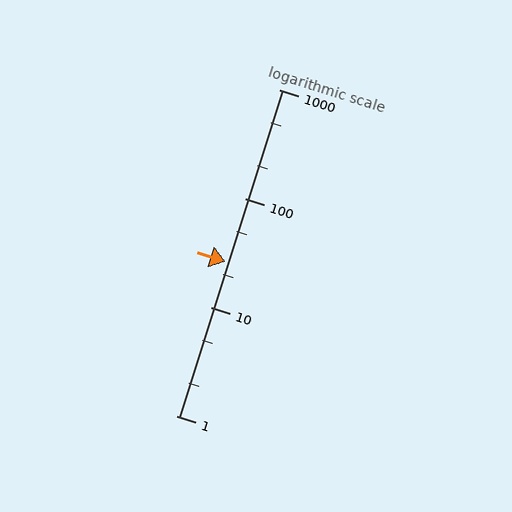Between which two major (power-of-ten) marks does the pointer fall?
The pointer is between 10 and 100.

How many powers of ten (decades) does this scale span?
The scale spans 3 decades, from 1 to 1000.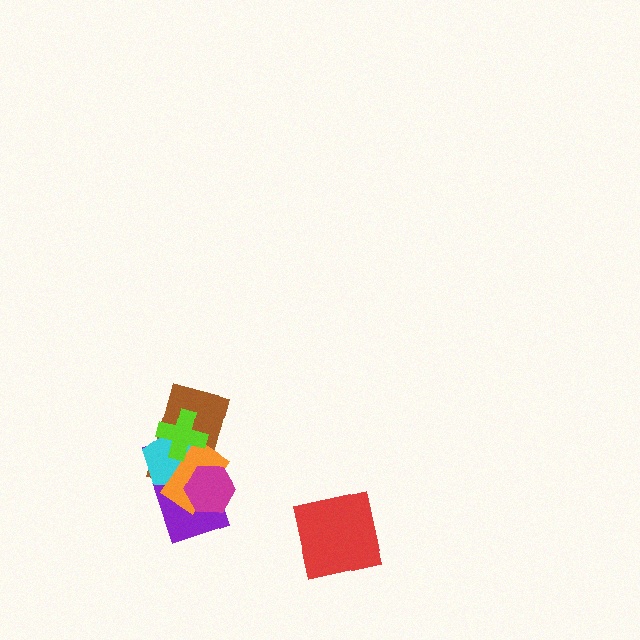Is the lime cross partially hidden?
No, no other shape covers it.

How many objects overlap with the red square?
0 objects overlap with the red square.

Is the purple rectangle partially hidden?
Yes, it is partially covered by another shape.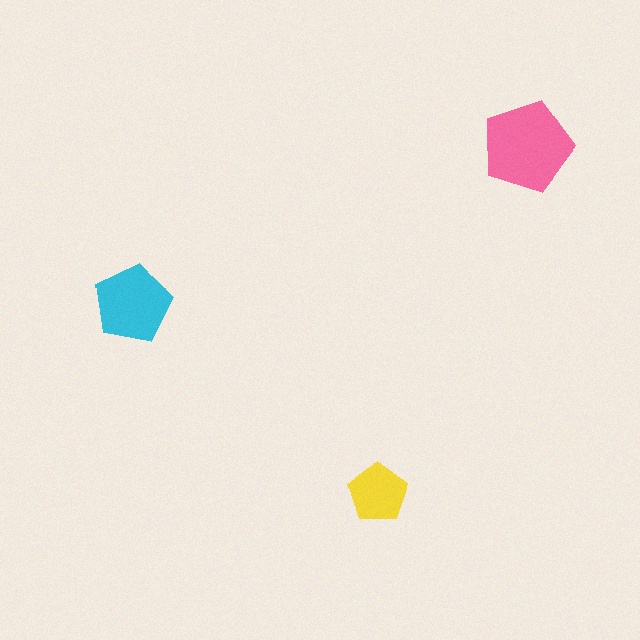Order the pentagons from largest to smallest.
the pink one, the cyan one, the yellow one.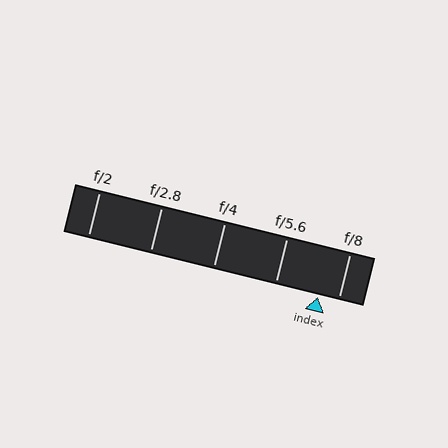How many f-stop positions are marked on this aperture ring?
There are 5 f-stop positions marked.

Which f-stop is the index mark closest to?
The index mark is closest to f/8.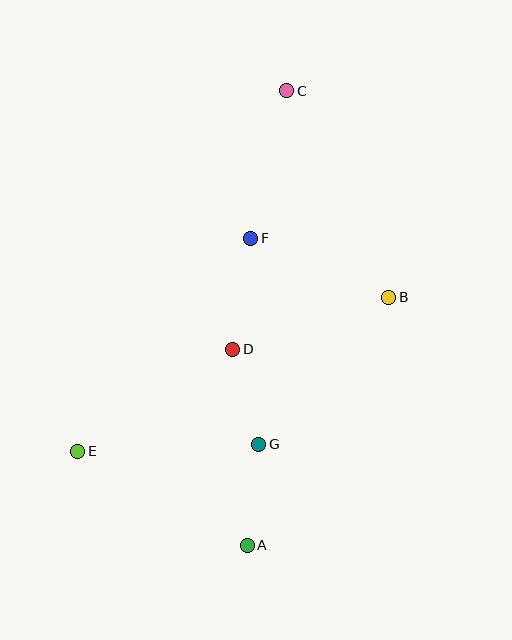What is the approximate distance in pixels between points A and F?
The distance between A and F is approximately 307 pixels.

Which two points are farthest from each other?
Points A and C are farthest from each other.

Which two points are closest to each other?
Points D and G are closest to each other.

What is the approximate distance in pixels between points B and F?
The distance between B and F is approximately 150 pixels.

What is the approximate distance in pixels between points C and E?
The distance between C and E is approximately 417 pixels.